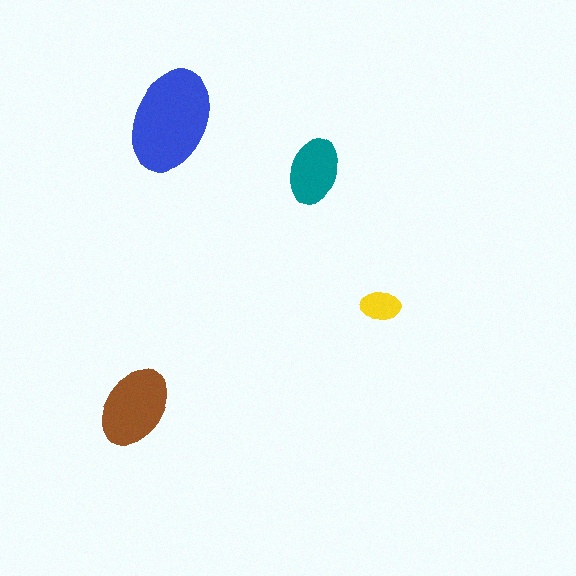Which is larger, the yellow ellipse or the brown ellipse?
The brown one.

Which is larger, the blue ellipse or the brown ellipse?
The blue one.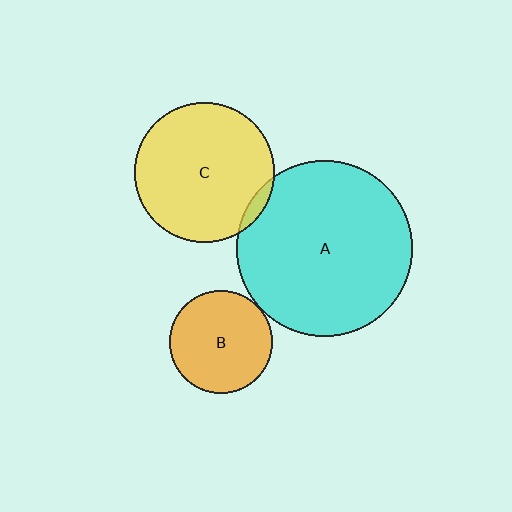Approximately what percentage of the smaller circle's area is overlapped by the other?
Approximately 5%.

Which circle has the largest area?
Circle A (cyan).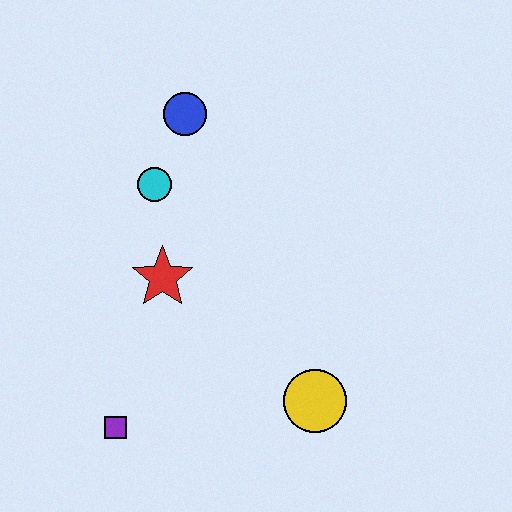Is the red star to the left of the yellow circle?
Yes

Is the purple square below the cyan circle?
Yes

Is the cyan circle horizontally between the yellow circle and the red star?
No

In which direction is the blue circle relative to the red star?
The blue circle is above the red star.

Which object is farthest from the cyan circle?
The yellow circle is farthest from the cyan circle.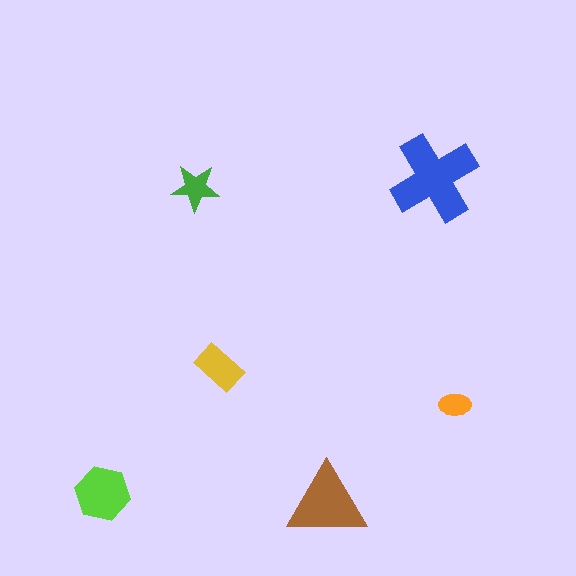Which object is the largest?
The blue cross.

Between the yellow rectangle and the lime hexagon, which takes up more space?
The lime hexagon.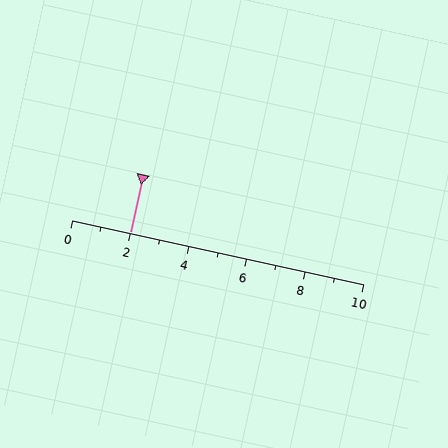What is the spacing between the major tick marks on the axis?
The major ticks are spaced 2 apart.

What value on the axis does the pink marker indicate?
The marker indicates approximately 2.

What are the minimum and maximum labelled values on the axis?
The axis runs from 0 to 10.